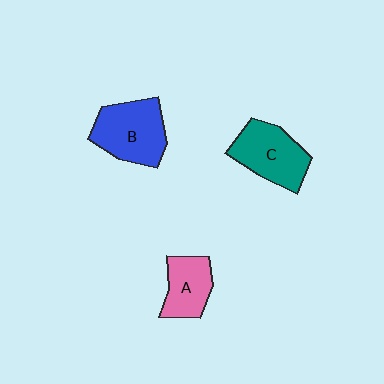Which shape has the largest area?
Shape B (blue).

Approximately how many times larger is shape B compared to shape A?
Approximately 1.5 times.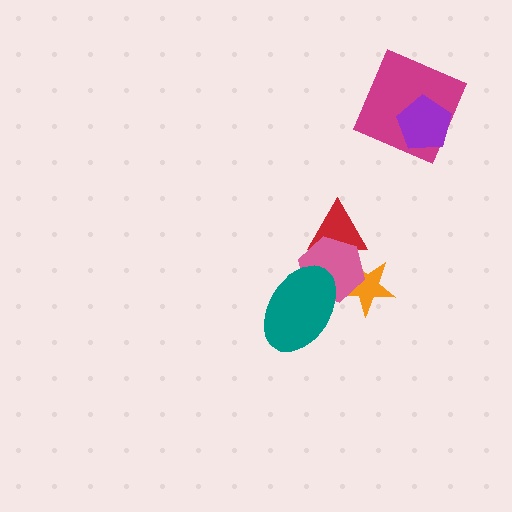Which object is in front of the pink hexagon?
The teal ellipse is in front of the pink hexagon.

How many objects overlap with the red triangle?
1 object overlaps with the red triangle.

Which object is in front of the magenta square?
The purple pentagon is in front of the magenta square.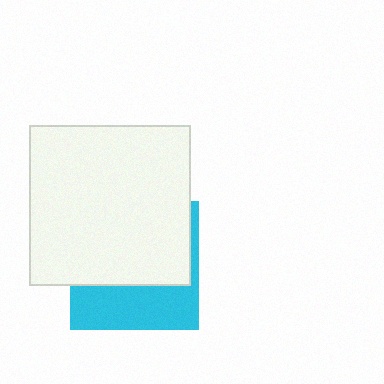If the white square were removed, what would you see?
You would see the complete cyan square.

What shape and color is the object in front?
The object in front is a white square.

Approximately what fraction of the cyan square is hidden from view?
Roughly 62% of the cyan square is hidden behind the white square.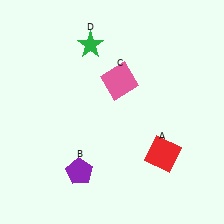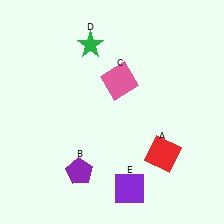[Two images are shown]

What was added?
A purple square (E) was added in Image 2.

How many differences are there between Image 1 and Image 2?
There is 1 difference between the two images.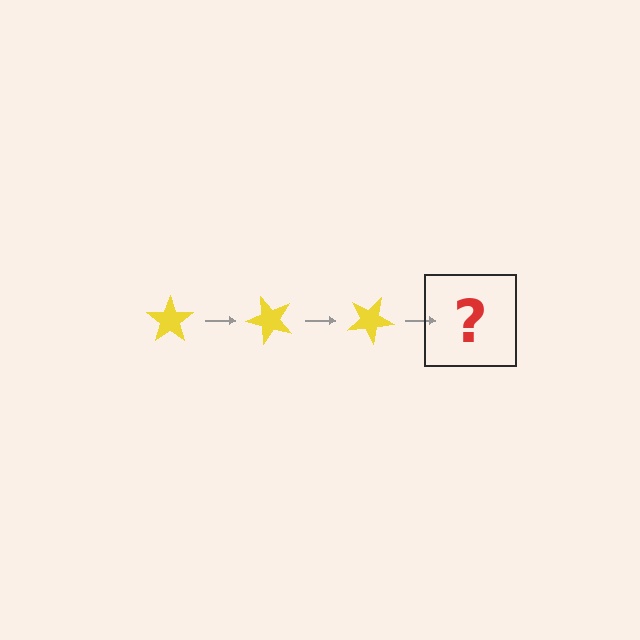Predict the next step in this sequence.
The next step is a yellow star rotated 150 degrees.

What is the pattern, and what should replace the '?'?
The pattern is that the star rotates 50 degrees each step. The '?' should be a yellow star rotated 150 degrees.